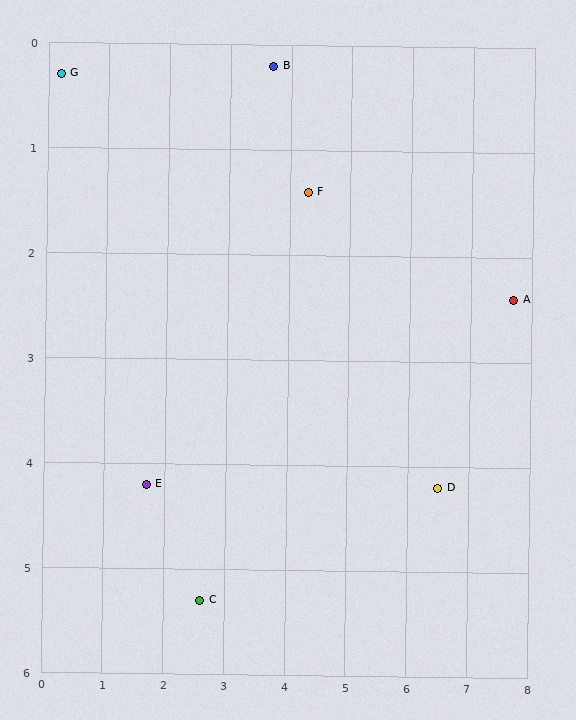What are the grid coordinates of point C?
Point C is at approximately (2.6, 5.3).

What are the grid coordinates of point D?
Point D is at approximately (6.5, 4.2).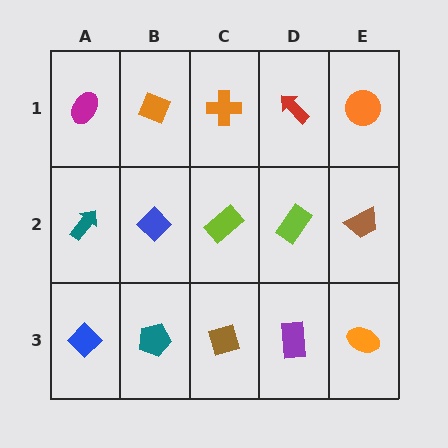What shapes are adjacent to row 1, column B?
A blue diamond (row 2, column B), a magenta ellipse (row 1, column A), an orange cross (row 1, column C).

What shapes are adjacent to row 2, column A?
A magenta ellipse (row 1, column A), a blue diamond (row 3, column A), a blue diamond (row 2, column B).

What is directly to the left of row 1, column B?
A magenta ellipse.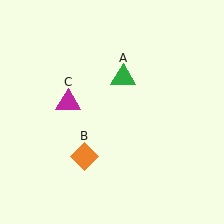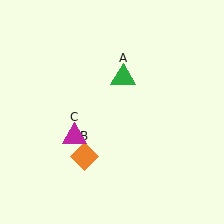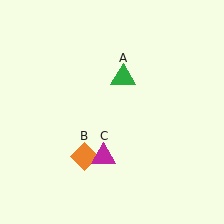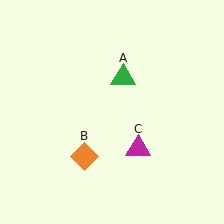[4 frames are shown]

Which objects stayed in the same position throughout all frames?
Green triangle (object A) and orange diamond (object B) remained stationary.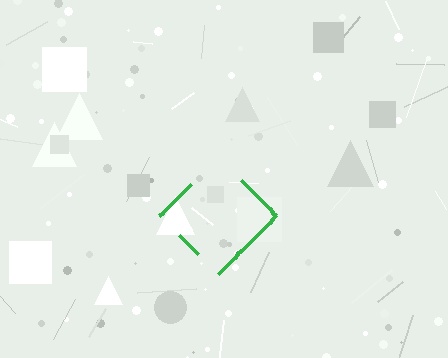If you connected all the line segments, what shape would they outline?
They would outline a diamond.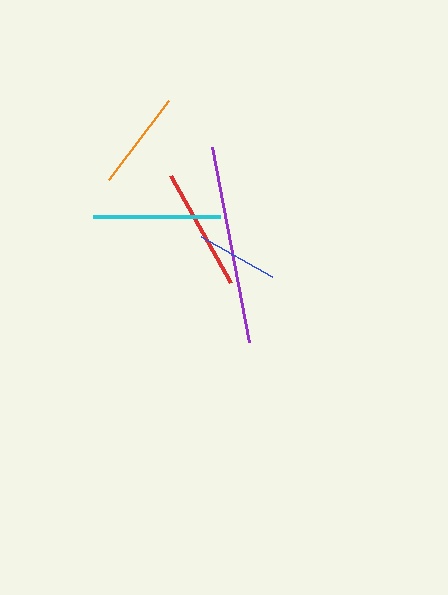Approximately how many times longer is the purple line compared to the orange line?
The purple line is approximately 2.0 times the length of the orange line.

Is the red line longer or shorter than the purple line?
The purple line is longer than the red line.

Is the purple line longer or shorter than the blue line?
The purple line is longer than the blue line.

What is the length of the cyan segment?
The cyan segment is approximately 126 pixels long.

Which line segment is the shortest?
The blue line is the shortest at approximately 81 pixels.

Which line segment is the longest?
The purple line is the longest at approximately 199 pixels.